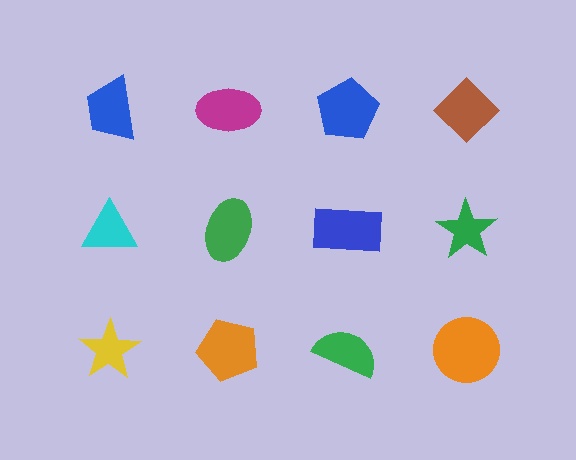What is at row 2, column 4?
A green star.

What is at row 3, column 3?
A green semicircle.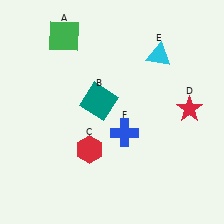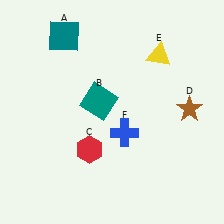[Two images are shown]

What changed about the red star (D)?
In Image 1, D is red. In Image 2, it changed to brown.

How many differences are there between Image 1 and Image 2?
There are 3 differences between the two images.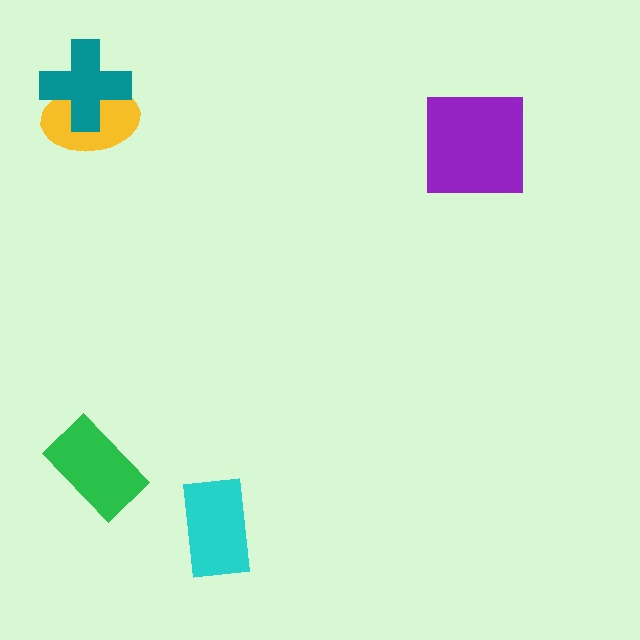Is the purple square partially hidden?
No, no other shape covers it.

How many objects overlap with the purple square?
0 objects overlap with the purple square.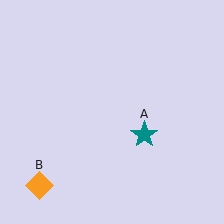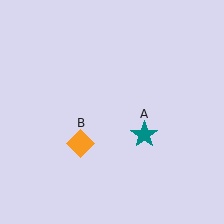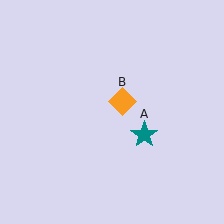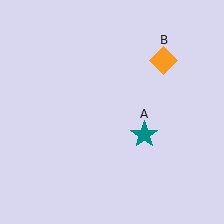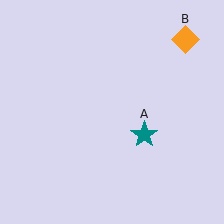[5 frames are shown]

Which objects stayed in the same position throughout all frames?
Teal star (object A) remained stationary.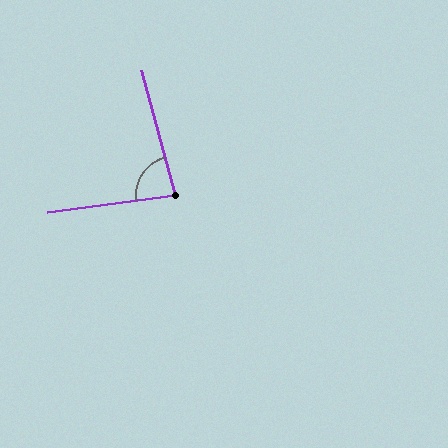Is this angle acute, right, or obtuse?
It is acute.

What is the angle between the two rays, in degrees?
Approximately 82 degrees.